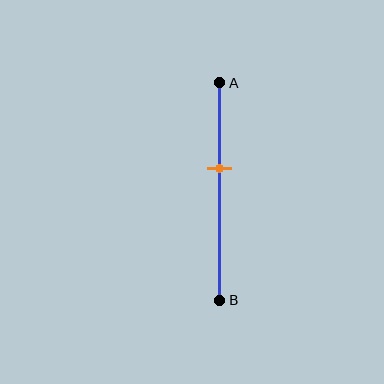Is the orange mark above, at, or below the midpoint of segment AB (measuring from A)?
The orange mark is above the midpoint of segment AB.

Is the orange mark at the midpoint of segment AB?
No, the mark is at about 40% from A, not at the 50% midpoint.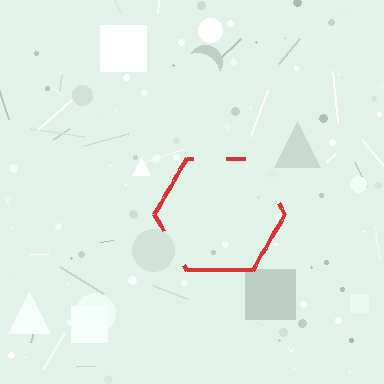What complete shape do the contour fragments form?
The contour fragments form a hexagon.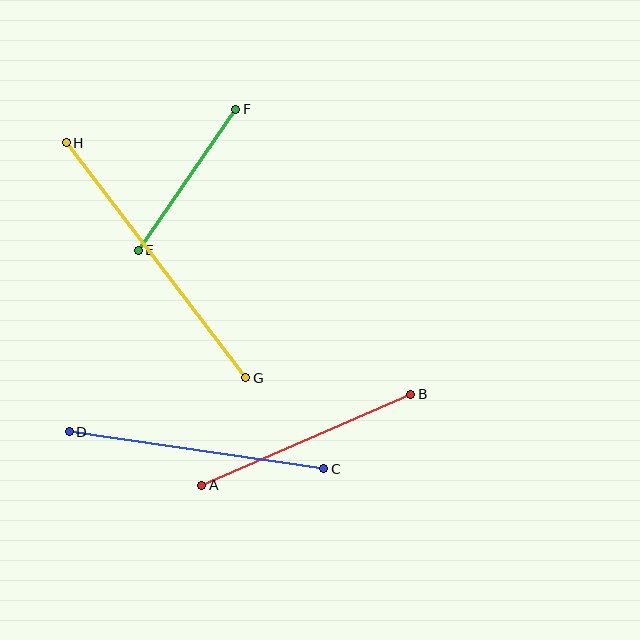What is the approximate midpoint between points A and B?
The midpoint is at approximately (306, 440) pixels.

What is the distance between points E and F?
The distance is approximately 171 pixels.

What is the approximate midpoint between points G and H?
The midpoint is at approximately (156, 260) pixels.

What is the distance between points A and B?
The distance is approximately 228 pixels.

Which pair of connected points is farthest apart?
Points G and H are farthest apart.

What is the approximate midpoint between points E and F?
The midpoint is at approximately (187, 180) pixels.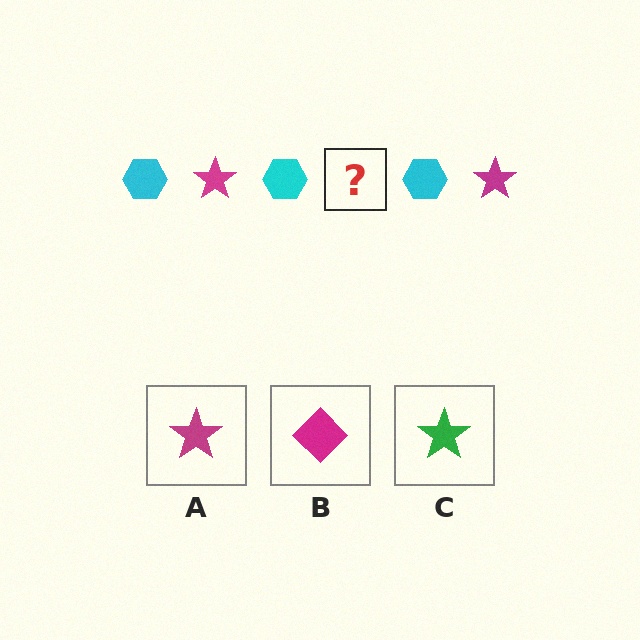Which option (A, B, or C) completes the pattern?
A.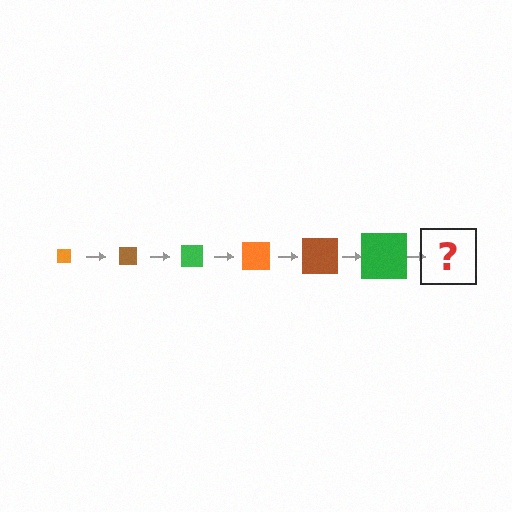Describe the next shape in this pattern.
It should be an orange square, larger than the previous one.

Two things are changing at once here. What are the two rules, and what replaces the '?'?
The two rules are that the square grows larger each step and the color cycles through orange, brown, and green. The '?' should be an orange square, larger than the previous one.